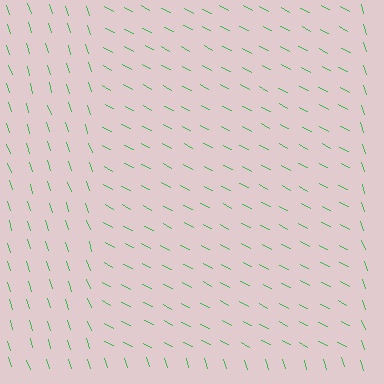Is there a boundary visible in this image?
Yes, there is a texture boundary formed by a change in line orientation.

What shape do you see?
I see a rectangle.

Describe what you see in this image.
The image is filled with small green line segments. A rectangle region in the image has lines oriented differently from the surrounding lines, creating a visible texture boundary.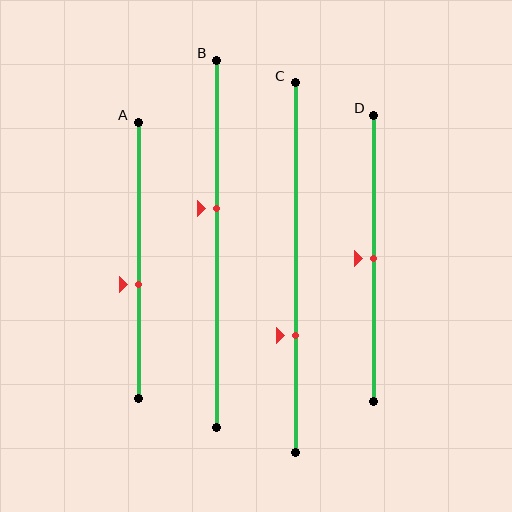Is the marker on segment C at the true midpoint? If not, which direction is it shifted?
No, the marker on segment C is shifted downward by about 19% of the segment length.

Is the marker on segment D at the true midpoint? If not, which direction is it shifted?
Yes, the marker on segment D is at the true midpoint.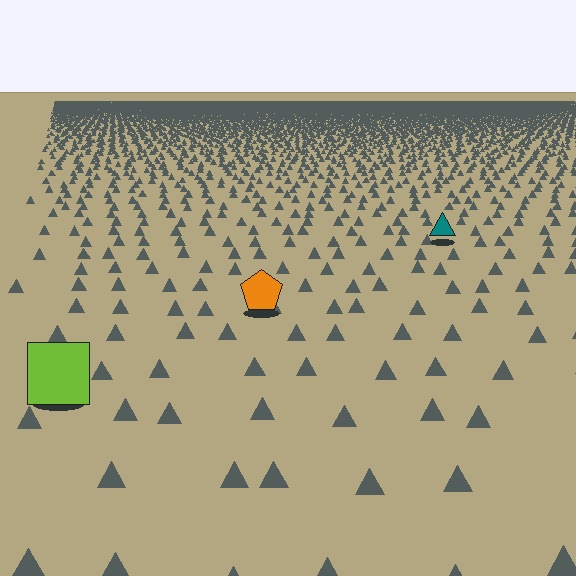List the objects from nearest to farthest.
From nearest to farthest: the lime square, the orange pentagon, the teal triangle.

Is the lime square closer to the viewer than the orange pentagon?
Yes. The lime square is closer — you can tell from the texture gradient: the ground texture is coarser near it.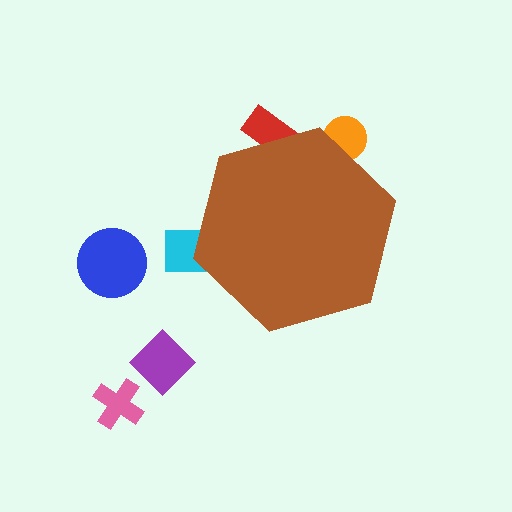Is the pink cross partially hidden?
No, the pink cross is fully visible.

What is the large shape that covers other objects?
A brown hexagon.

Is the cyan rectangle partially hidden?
Yes, the cyan rectangle is partially hidden behind the brown hexagon.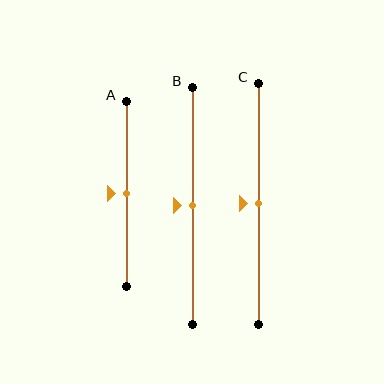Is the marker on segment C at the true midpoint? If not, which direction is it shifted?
Yes, the marker on segment C is at the true midpoint.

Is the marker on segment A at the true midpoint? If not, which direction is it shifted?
Yes, the marker on segment A is at the true midpoint.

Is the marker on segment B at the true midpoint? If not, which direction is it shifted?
Yes, the marker on segment B is at the true midpoint.